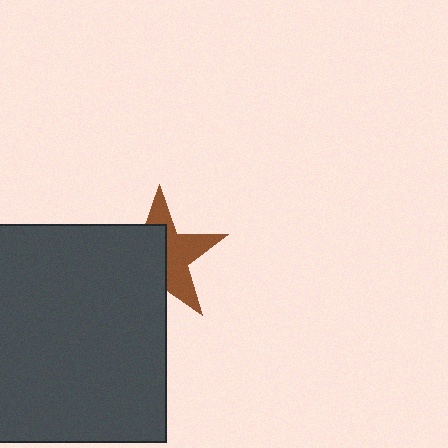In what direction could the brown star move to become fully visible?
The brown star could move right. That would shift it out from behind the dark gray square entirely.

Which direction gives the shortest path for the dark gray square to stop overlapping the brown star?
Moving left gives the shortest separation.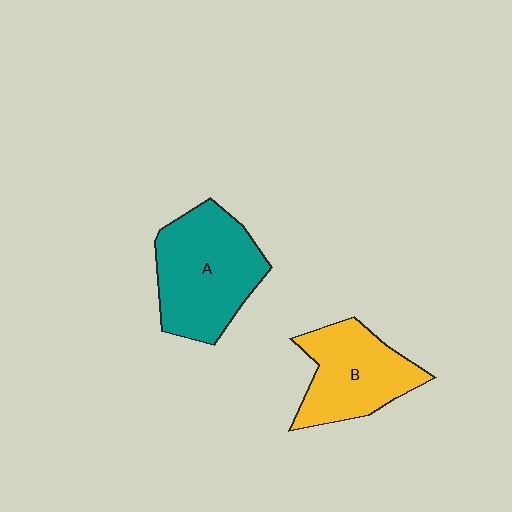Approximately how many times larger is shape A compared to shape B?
Approximately 1.3 times.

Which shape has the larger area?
Shape A (teal).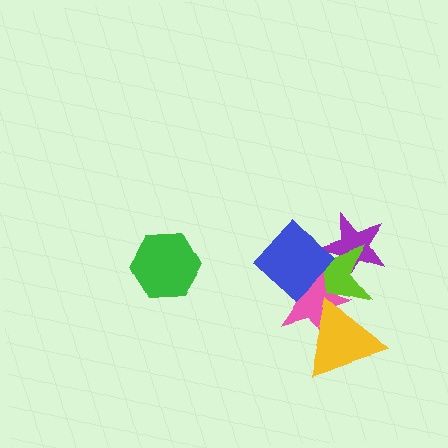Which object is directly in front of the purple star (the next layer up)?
The lime star is directly in front of the purple star.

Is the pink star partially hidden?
Yes, it is partially covered by another shape.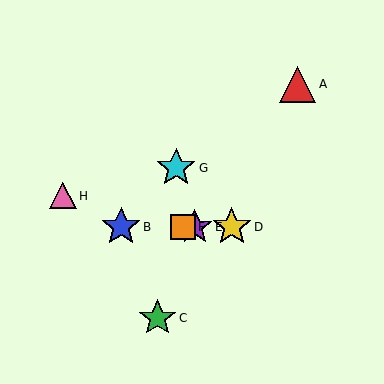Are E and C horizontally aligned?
No, E is at y≈227 and C is at y≈318.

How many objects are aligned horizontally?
4 objects (B, D, E, F) are aligned horizontally.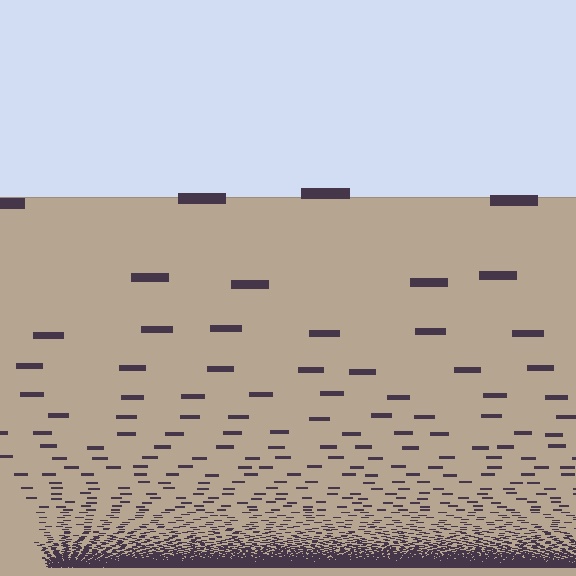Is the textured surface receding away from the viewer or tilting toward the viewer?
The surface appears to tilt toward the viewer. Texture elements get larger and sparser toward the top.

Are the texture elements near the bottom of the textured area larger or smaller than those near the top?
Smaller. The gradient is inverted — elements near the bottom are smaller and denser.